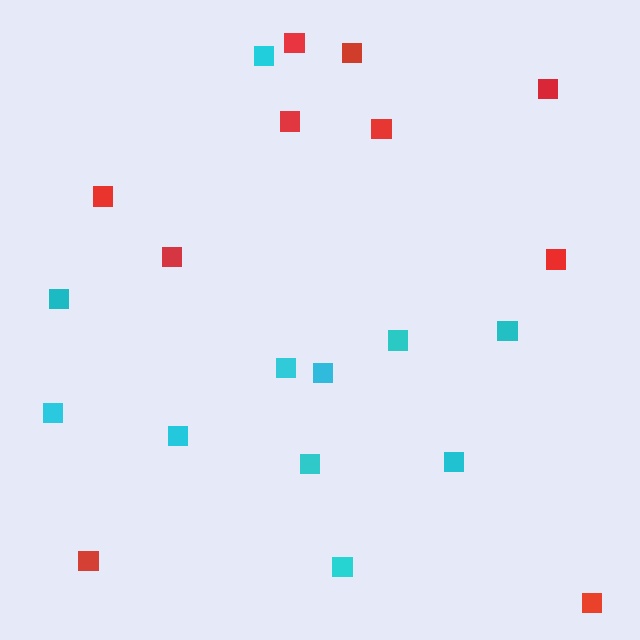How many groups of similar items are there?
There are 2 groups: one group of red squares (10) and one group of cyan squares (11).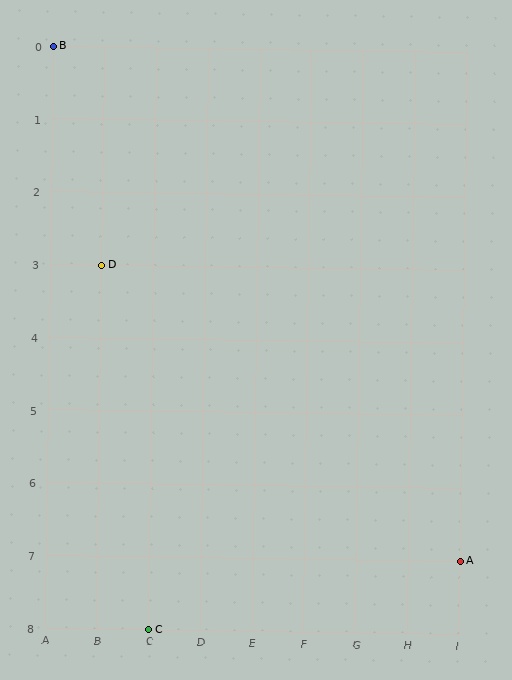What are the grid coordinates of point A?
Point A is at grid coordinates (I, 7).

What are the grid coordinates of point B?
Point B is at grid coordinates (A, 0).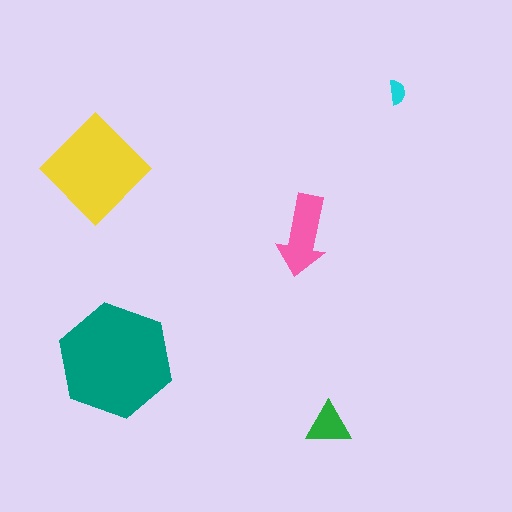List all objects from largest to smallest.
The teal hexagon, the yellow diamond, the pink arrow, the green triangle, the cyan semicircle.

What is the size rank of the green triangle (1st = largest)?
4th.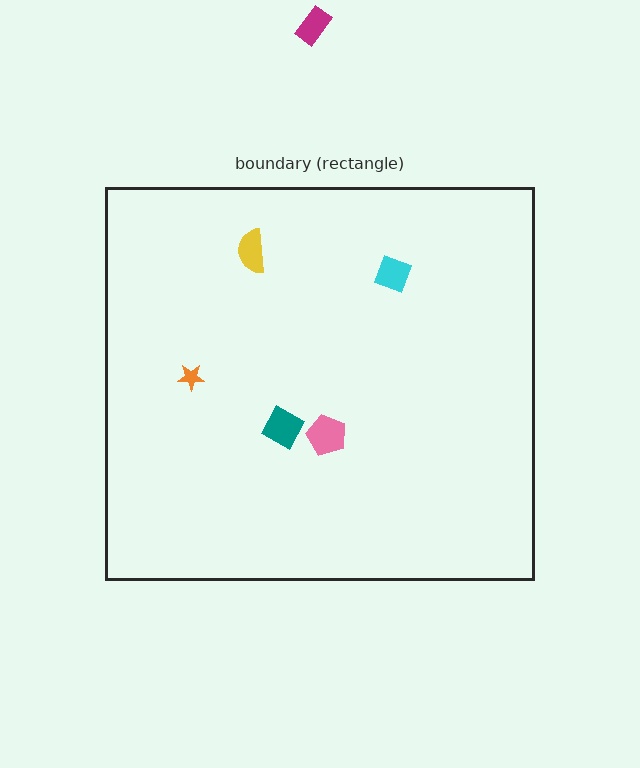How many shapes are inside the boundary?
5 inside, 1 outside.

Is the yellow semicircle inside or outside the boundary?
Inside.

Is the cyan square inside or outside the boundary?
Inside.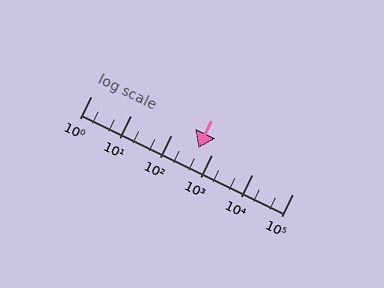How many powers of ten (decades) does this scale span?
The scale spans 5 decades, from 1 to 100000.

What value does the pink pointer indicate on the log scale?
The pointer indicates approximately 470.